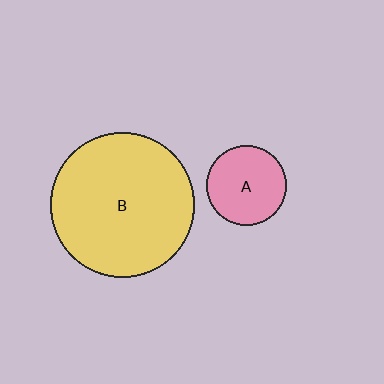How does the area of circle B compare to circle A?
Approximately 3.3 times.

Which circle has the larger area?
Circle B (yellow).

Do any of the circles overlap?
No, none of the circles overlap.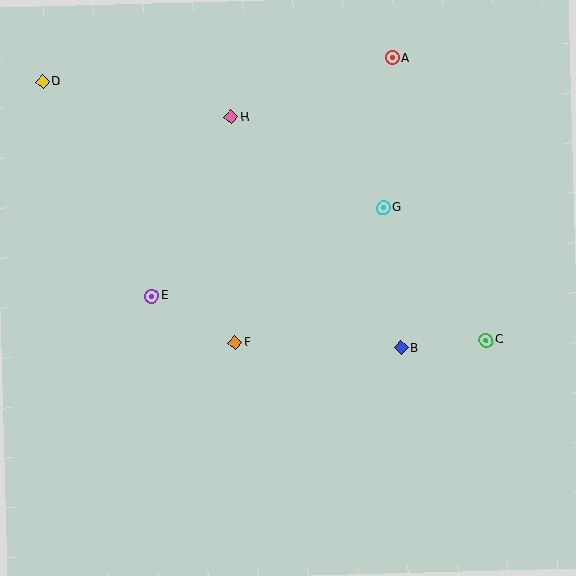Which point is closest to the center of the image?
Point F at (235, 343) is closest to the center.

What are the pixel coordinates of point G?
Point G is at (383, 208).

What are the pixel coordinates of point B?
Point B is at (401, 348).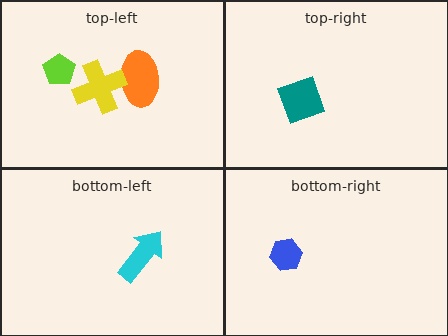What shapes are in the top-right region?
The teal square.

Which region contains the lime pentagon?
The top-left region.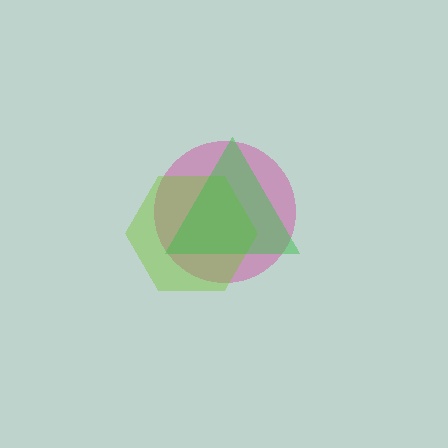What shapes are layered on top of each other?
The layered shapes are: a magenta circle, a lime hexagon, a green triangle.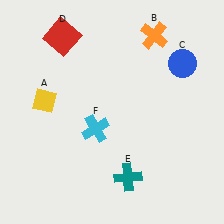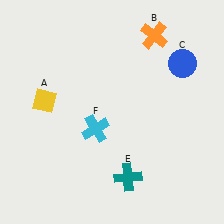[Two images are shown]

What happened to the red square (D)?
The red square (D) was removed in Image 2. It was in the top-left area of Image 1.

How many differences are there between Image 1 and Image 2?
There is 1 difference between the two images.